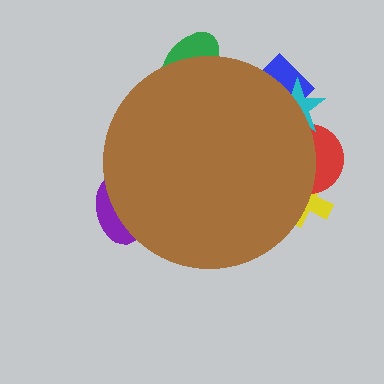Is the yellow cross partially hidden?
Yes, the yellow cross is partially hidden behind the brown circle.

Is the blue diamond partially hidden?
Yes, the blue diamond is partially hidden behind the brown circle.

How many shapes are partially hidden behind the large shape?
6 shapes are partially hidden.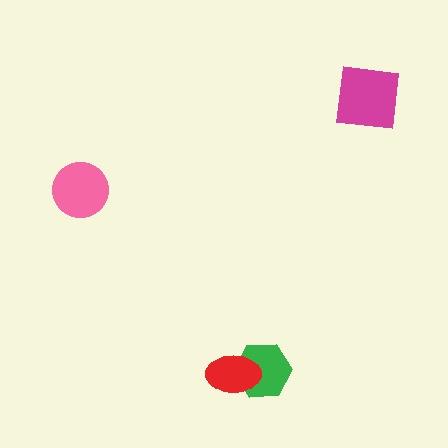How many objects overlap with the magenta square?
0 objects overlap with the magenta square.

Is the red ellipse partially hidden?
No, no other shape covers it.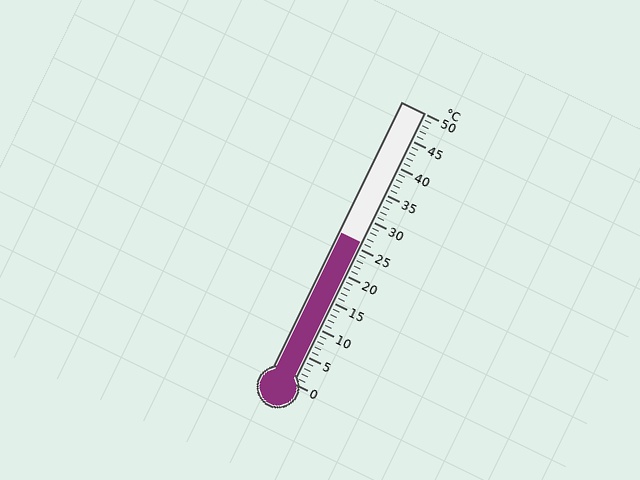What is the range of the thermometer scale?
The thermometer scale ranges from 0°C to 50°C.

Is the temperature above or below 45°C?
The temperature is below 45°C.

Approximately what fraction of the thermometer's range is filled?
The thermometer is filled to approximately 50% of its range.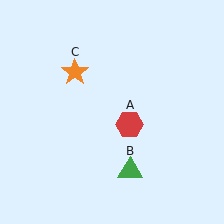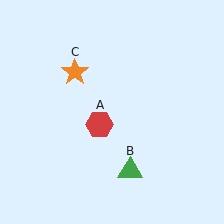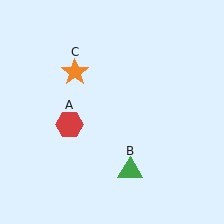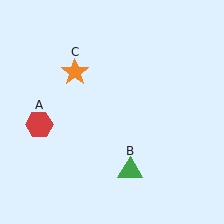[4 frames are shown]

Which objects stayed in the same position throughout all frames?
Green triangle (object B) and orange star (object C) remained stationary.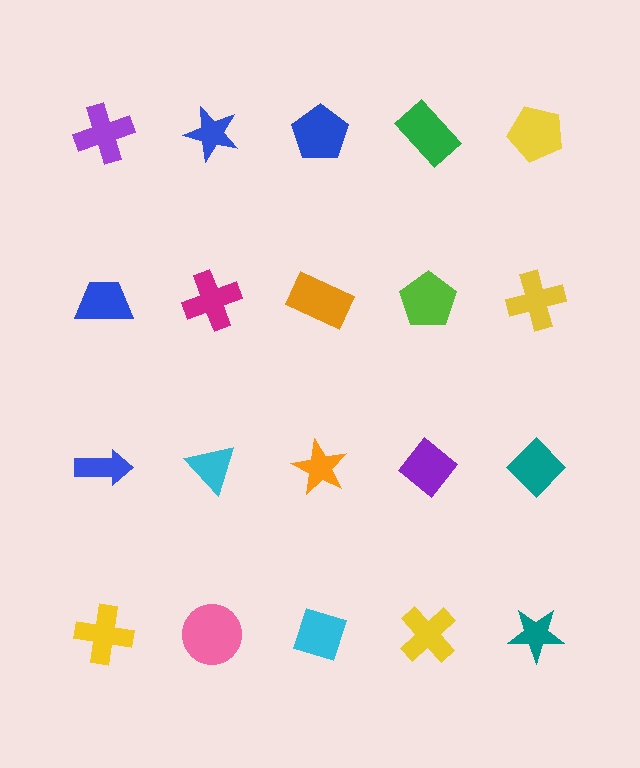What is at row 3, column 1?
A blue arrow.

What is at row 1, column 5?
A yellow pentagon.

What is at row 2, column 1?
A blue trapezoid.